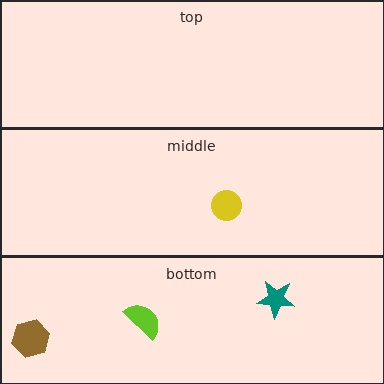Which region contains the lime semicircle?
The bottom region.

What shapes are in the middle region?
The yellow circle.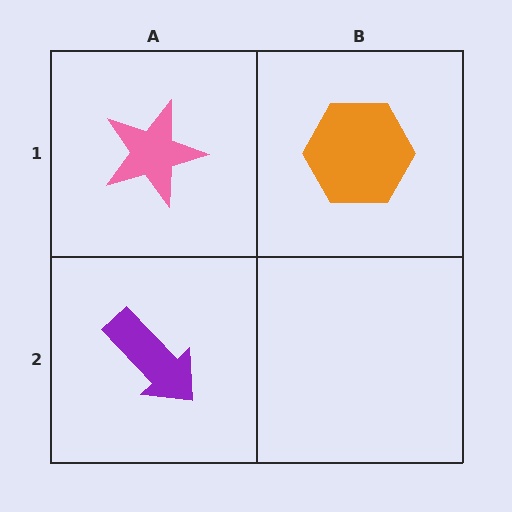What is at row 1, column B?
An orange hexagon.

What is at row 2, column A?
A purple arrow.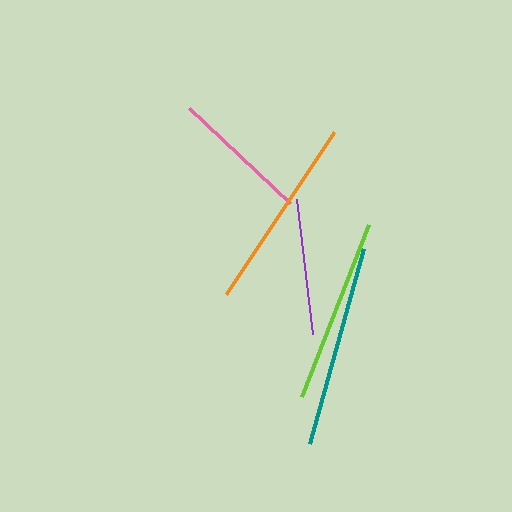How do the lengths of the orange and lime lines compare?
The orange and lime lines are approximately the same length.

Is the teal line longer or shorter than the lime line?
The teal line is longer than the lime line.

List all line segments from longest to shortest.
From longest to shortest: teal, orange, lime, pink, purple.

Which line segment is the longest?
The teal line is the longest at approximately 202 pixels.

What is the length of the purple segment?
The purple segment is approximately 136 pixels long.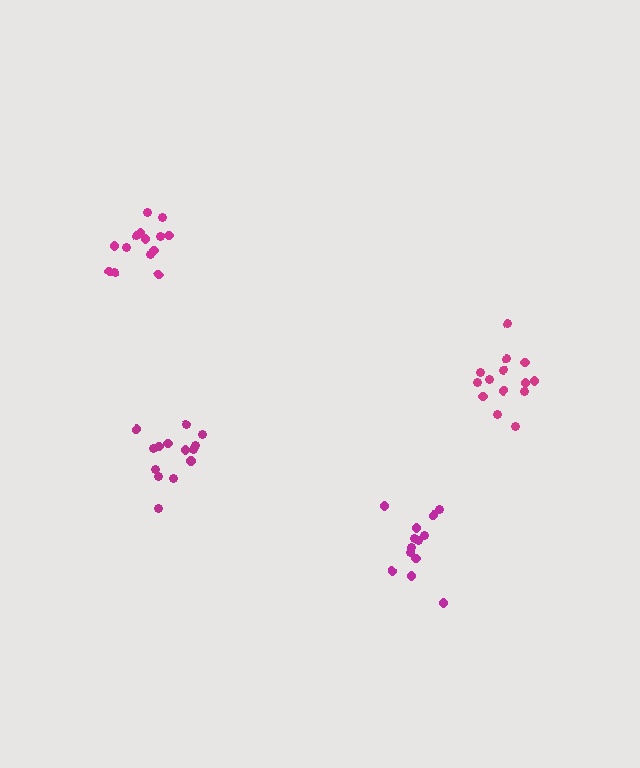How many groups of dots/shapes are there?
There are 4 groups.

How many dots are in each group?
Group 1: 14 dots, Group 2: 14 dots, Group 3: 13 dots, Group 4: 14 dots (55 total).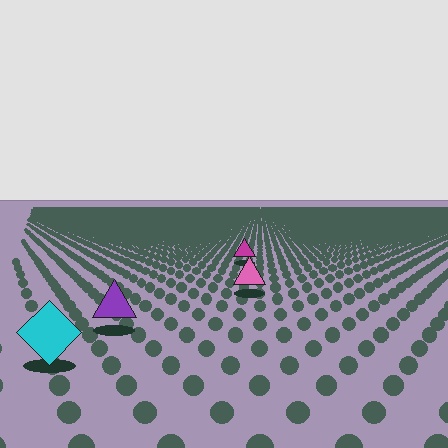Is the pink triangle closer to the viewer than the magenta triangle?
Yes. The pink triangle is closer — you can tell from the texture gradient: the ground texture is coarser near it.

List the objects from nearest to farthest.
From nearest to farthest: the cyan diamond, the purple triangle, the pink triangle, the magenta triangle.